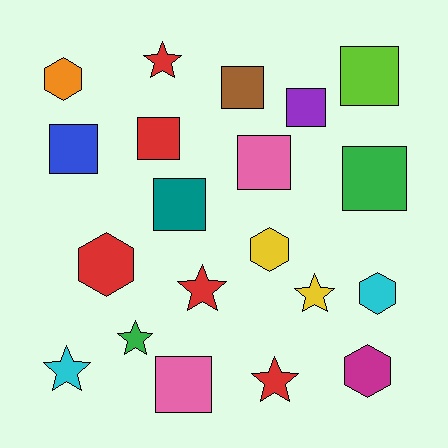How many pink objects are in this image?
There are 2 pink objects.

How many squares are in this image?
There are 9 squares.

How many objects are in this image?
There are 20 objects.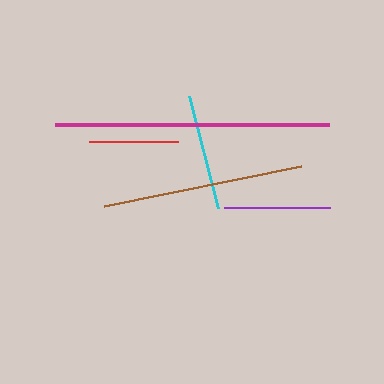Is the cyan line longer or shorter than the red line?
The cyan line is longer than the red line.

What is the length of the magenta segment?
The magenta segment is approximately 274 pixels long.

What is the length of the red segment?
The red segment is approximately 88 pixels long.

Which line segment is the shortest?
The red line is the shortest at approximately 88 pixels.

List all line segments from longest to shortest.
From longest to shortest: magenta, brown, cyan, purple, red.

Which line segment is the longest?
The magenta line is the longest at approximately 274 pixels.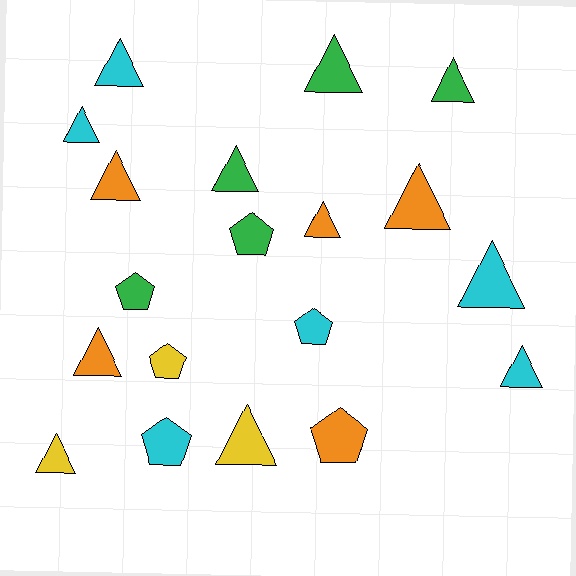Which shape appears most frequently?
Triangle, with 13 objects.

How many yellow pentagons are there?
There is 1 yellow pentagon.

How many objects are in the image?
There are 19 objects.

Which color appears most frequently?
Cyan, with 6 objects.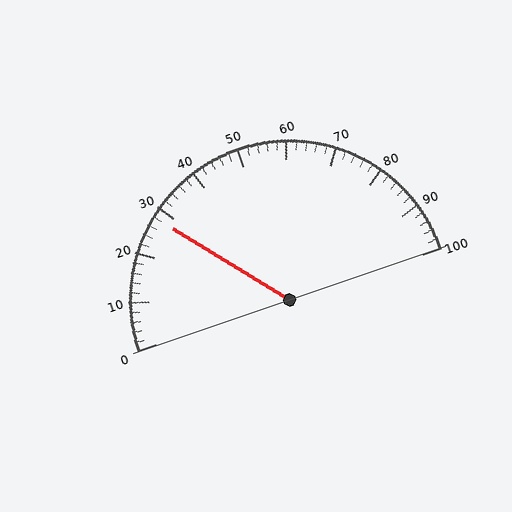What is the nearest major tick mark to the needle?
The nearest major tick mark is 30.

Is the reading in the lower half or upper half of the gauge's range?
The reading is in the lower half of the range (0 to 100).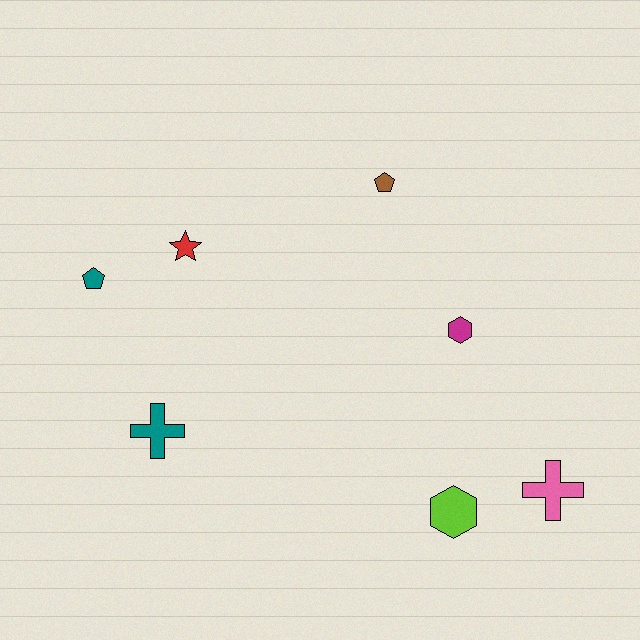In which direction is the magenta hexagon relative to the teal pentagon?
The magenta hexagon is to the right of the teal pentagon.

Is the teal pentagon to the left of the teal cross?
Yes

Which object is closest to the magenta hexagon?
The brown pentagon is closest to the magenta hexagon.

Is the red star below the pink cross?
No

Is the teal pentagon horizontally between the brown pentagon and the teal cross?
No